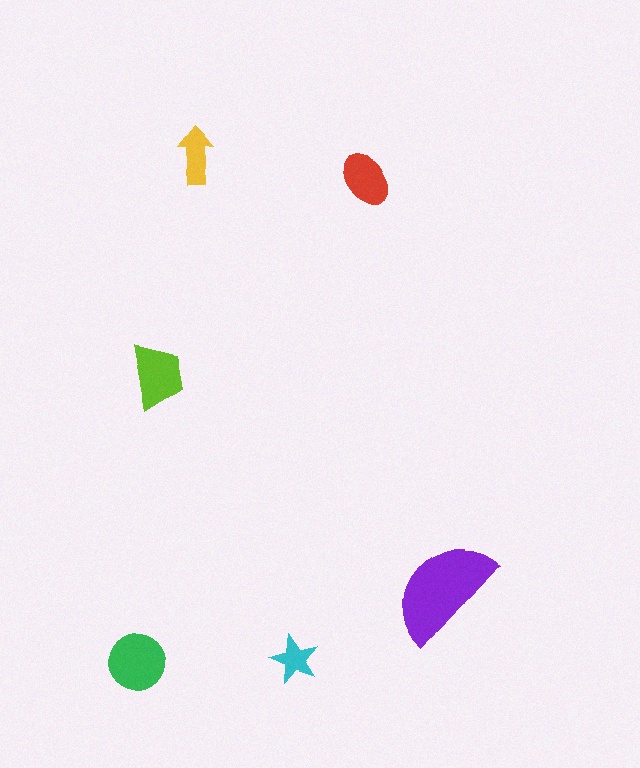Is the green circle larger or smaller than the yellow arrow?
Larger.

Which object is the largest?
The purple semicircle.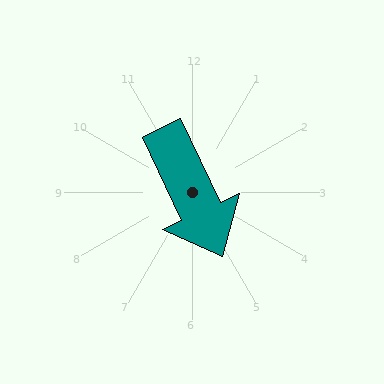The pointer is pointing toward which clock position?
Roughly 5 o'clock.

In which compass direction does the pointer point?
Southeast.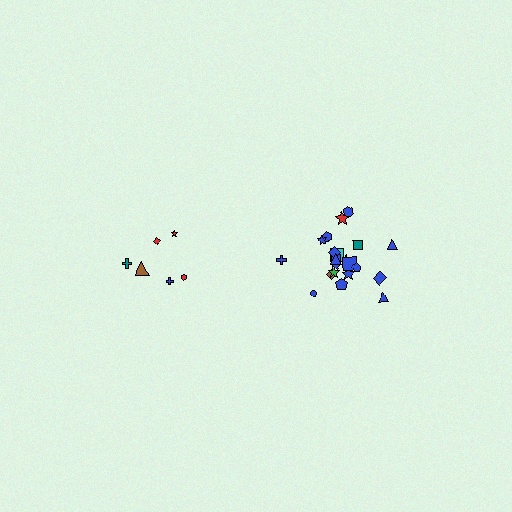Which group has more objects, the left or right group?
The right group.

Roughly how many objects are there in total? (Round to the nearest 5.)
Roughly 30 objects in total.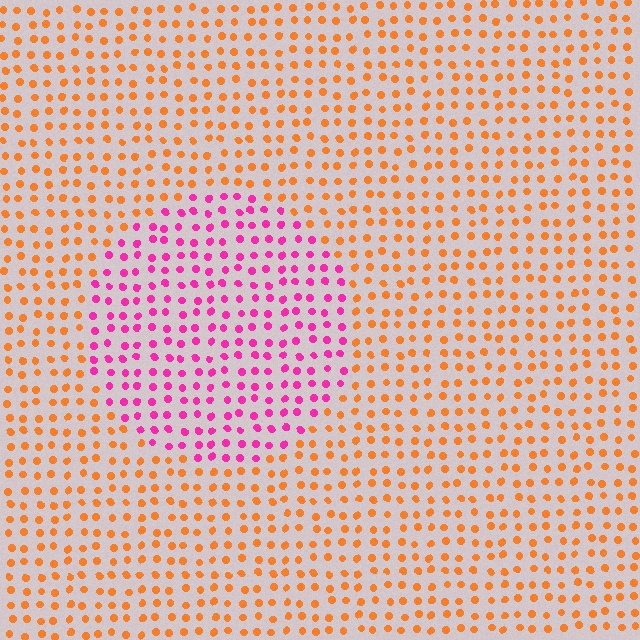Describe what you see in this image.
The image is filled with small orange elements in a uniform arrangement. A circle-shaped region is visible where the elements are tinted to a slightly different hue, forming a subtle color boundary.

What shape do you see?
I see a circle.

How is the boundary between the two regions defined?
The boundary is defined purely by a slight shift in hue (about 64 degrees). Spacing, size, and orientation are identical on both sides.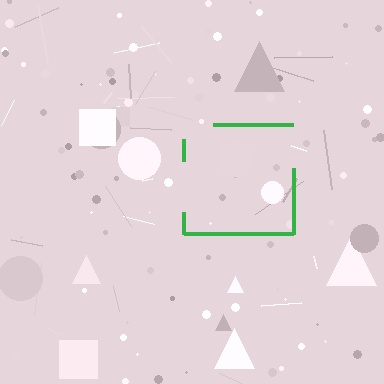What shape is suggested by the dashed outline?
The dashed outline suggests a square.